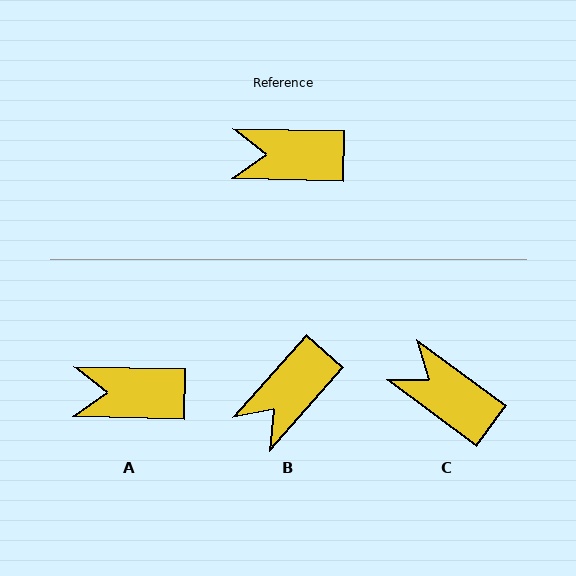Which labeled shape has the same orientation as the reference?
A.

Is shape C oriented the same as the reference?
No, it is off by about 35 degrees.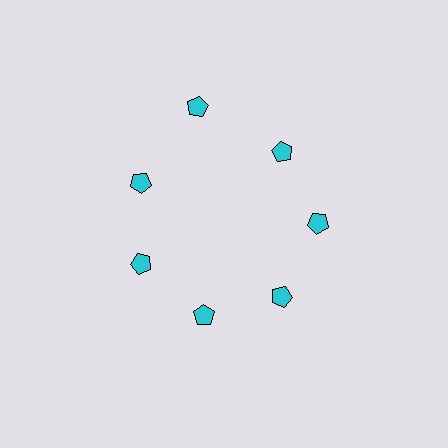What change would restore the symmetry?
The symmetry would be restored by moving it inward, back onto the ring so that all 7 pentagons sit at equal angles and equal distance from the center.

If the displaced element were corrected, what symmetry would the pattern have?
It would have 7-fold rotational symmetry — the pattern would map onto itself every 51 degrees.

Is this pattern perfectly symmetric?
No. The 7 cyan pentagons are arranged in a ring, but one element near the 12 o'clock position is pushed outward from the center, breaking the 7-fold rotational symmetry.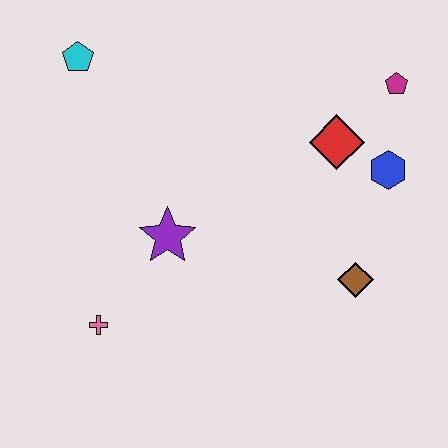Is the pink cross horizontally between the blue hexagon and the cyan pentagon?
Yes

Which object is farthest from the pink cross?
The magenta pentagon is farthest from the pink cross.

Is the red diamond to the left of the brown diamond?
Yes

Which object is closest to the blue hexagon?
The red diamond is closest to the blue hexagon.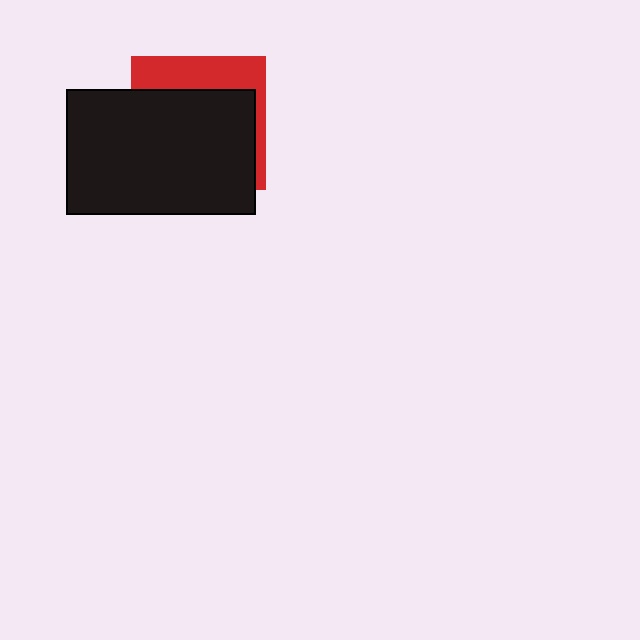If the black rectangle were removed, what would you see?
You would see the complete red square.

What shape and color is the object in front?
The object in front is a black rectangle.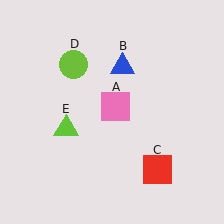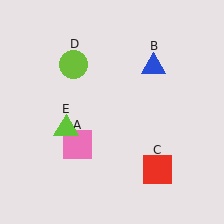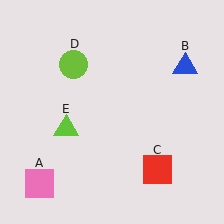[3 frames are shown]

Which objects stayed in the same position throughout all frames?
Red square (object C) and lime circle (object D) and lime triangle (object E) remained stationary.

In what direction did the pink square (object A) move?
The pink square (object A) moved down and to the left.